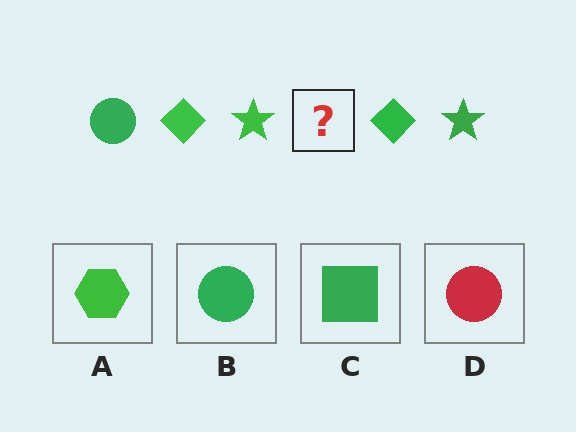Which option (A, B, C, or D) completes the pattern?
B.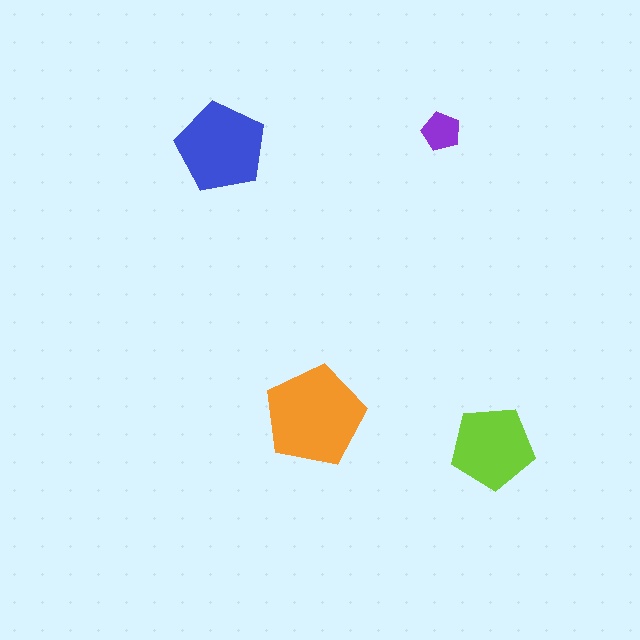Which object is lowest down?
The lime pentagon is bottommost.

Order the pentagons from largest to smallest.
the orange one, the blue one, the lime one, the purple one.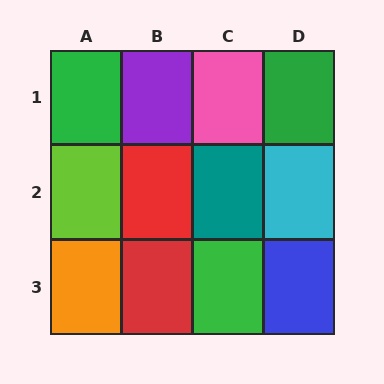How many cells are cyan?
1 cell is cyan.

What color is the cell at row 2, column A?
Lime.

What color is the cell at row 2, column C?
Teal.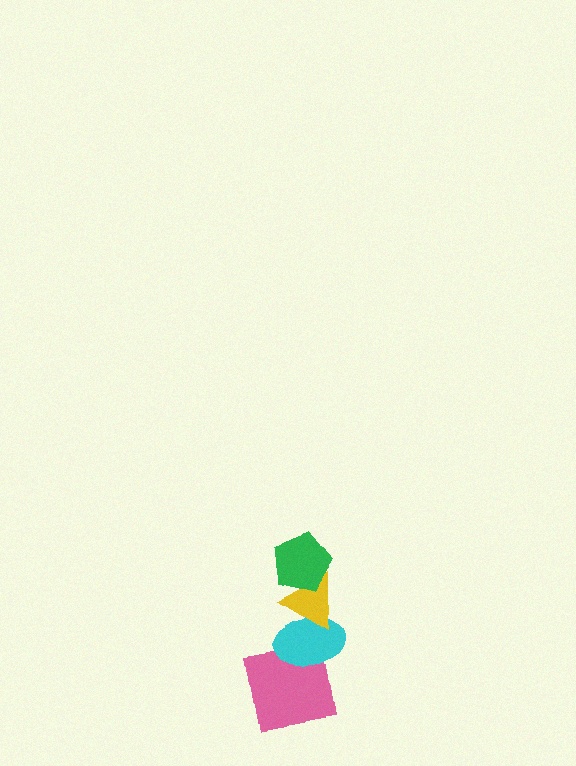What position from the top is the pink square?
The pink square is 4th from the top.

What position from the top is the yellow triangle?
The yellow triangle is 2nd from the top.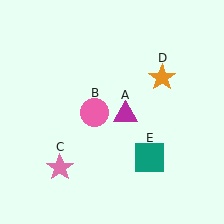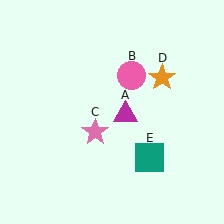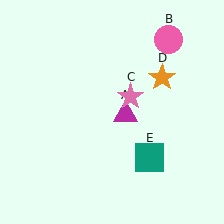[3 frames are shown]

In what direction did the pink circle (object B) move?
The pink circle (object B) moved up and to the right.